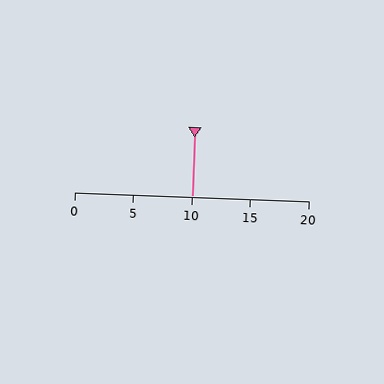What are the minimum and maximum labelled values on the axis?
The axis runs from 0 to 20.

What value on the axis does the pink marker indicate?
The marker indicates approximately 10.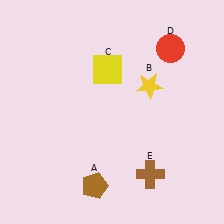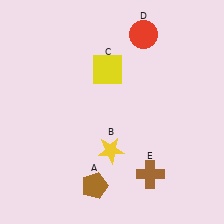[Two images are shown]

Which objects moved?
The objects that moved are: the yellow star (B), the red circle (D).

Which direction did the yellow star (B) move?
The yellow star (B) moved down.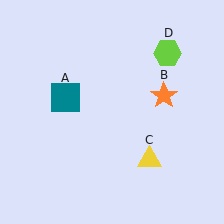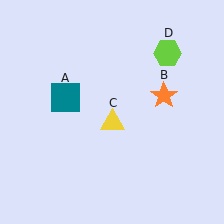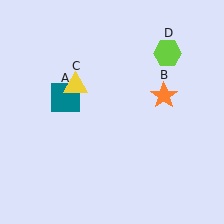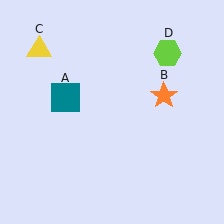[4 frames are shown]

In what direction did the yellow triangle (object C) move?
The yellow triangle (object C) moved up and to the left.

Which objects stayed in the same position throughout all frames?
Teal square (object A) and orange star (object B) and lime hexagon (object D) remained stationary.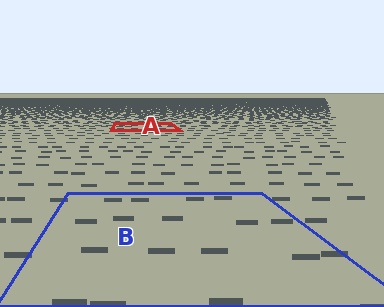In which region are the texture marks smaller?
The texture marks are smaller in region A, because it is farther away.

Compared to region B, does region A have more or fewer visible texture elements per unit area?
Region A has more texture elements per unit area — they are packed more densely because it is farther away.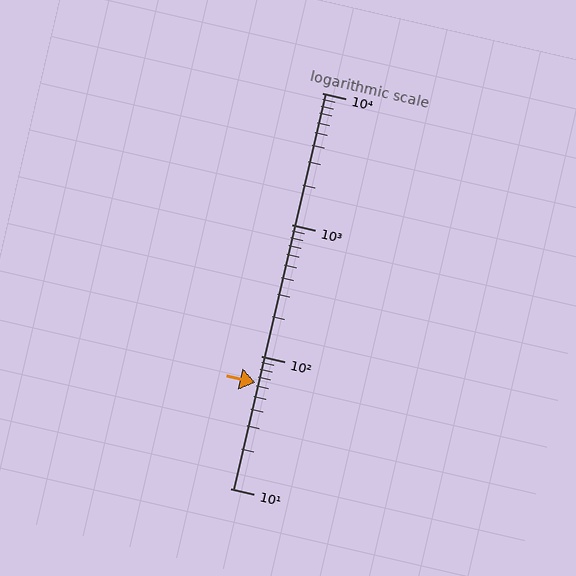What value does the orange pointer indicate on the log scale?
The pointer indicates approximately 63.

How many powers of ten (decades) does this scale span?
The scale spans 3 decades, from 10 to 10000.